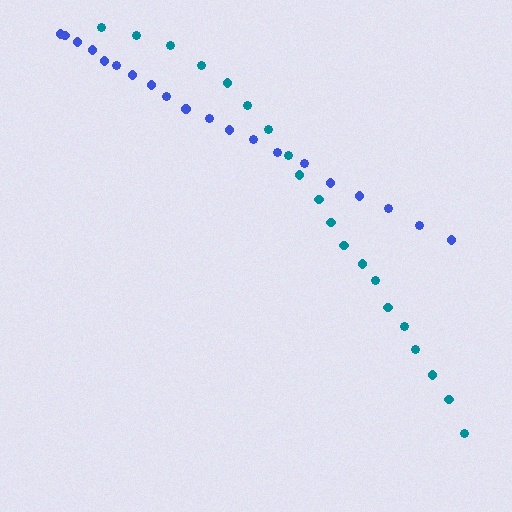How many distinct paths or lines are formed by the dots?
There are 2 distinct paths.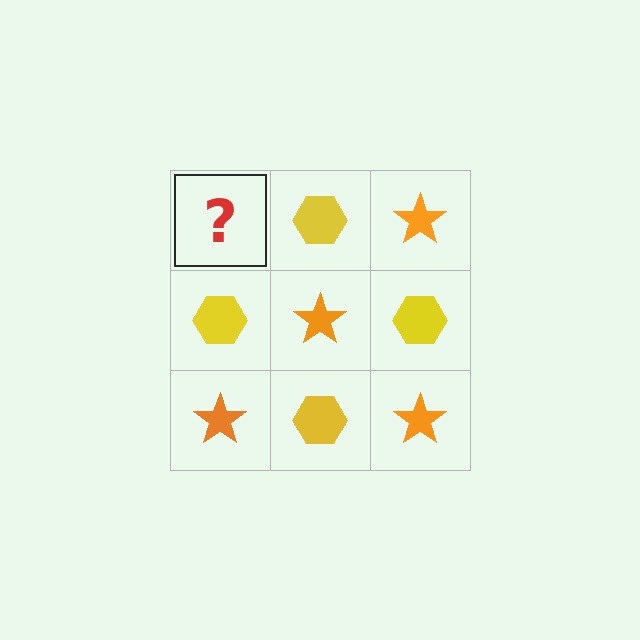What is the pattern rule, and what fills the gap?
The rule is that it alternates orange star and yellow hexagon in a checkerboard pattern. The gap should be filled with an orange star.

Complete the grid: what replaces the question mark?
The question mark should be replaced with an orange star.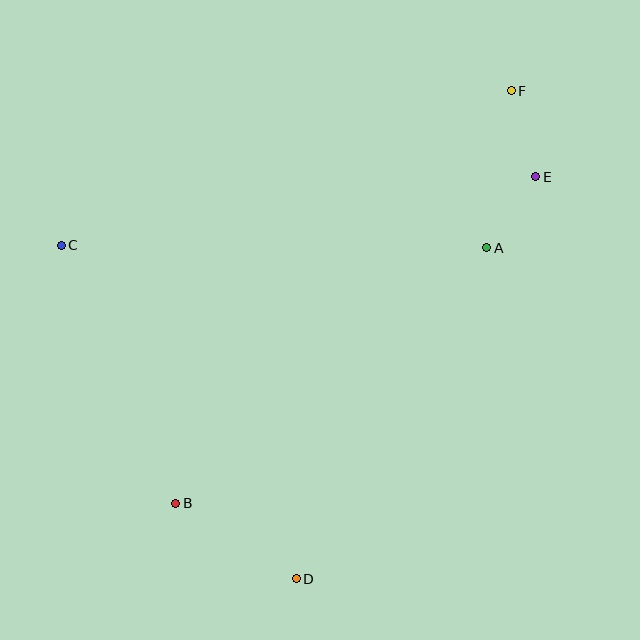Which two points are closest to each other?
Points A and E are closest to each other.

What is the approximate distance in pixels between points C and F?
The distance between C and F is approximately 476 pixels.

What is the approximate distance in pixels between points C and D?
The distance between C and D is approximately 408 pixels.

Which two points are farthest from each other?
Points D and F are farthest from each other.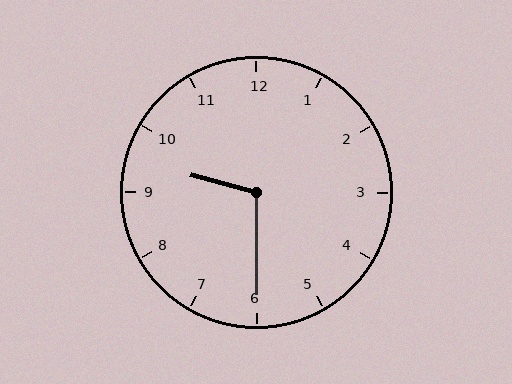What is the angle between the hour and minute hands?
Approximately 105 degrees.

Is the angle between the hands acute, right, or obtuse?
It is obtuse.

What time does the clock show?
9:30.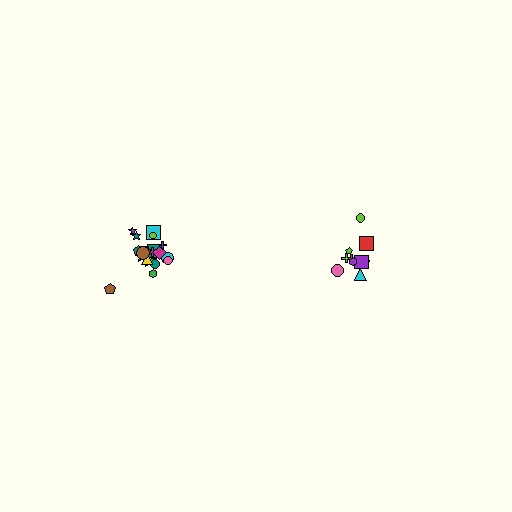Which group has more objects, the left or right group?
The left group.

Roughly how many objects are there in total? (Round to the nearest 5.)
Roughly 30 objects in total.